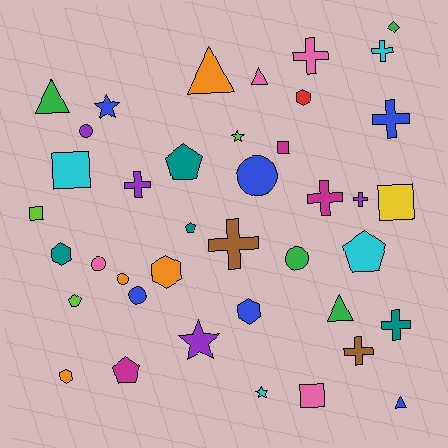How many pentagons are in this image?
There are 5 pentagons.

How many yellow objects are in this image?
There is 1 yellow object.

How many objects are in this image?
There are 40 objects.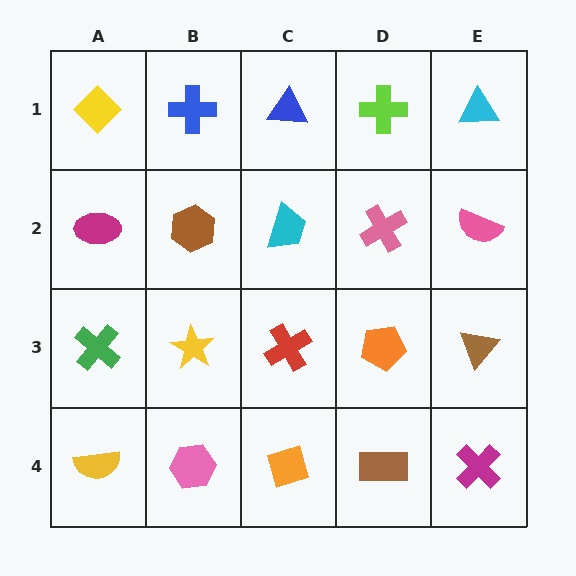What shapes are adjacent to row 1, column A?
A magenta ellipse (row 2, column A), a blue cross (row 1, column B).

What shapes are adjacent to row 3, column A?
A magenta ellipse (row 2, column A), a yellow semicircle (row 4, column A), a yellow star (row 3, column B).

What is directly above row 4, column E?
A brown triangle.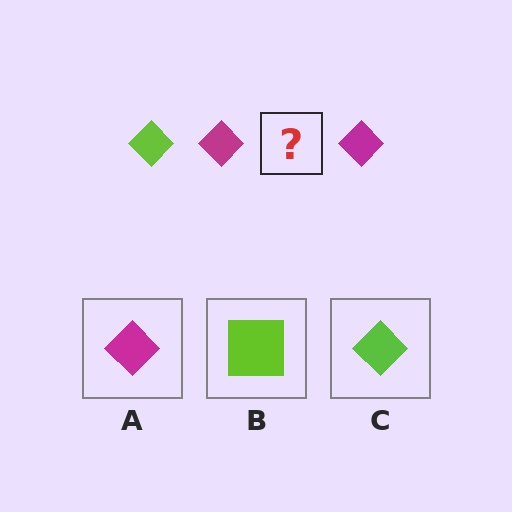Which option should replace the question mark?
Option C.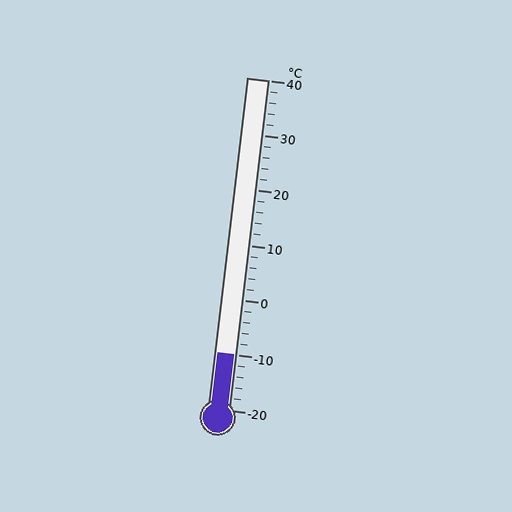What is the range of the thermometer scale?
The thermometer scale ranges from -20°C to 40°C.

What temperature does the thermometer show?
The thermometer shows approximately -10°C.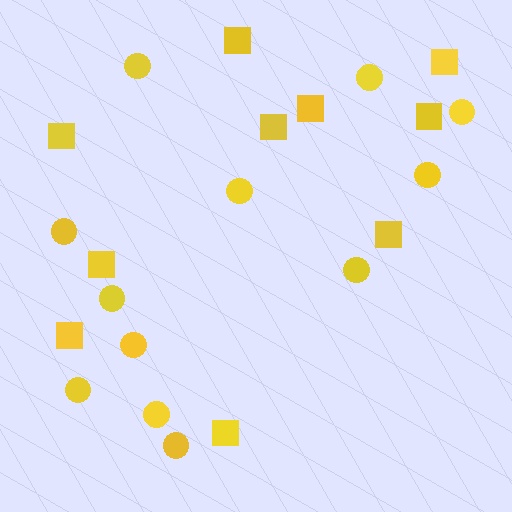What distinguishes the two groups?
There are 2 groups: one group of circles (12) and one group of squares (10).